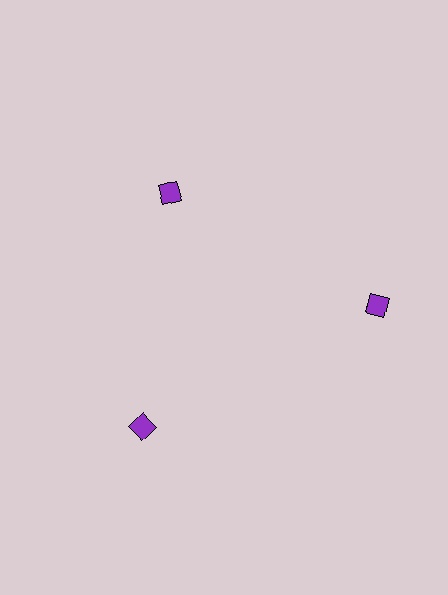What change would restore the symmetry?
The symmetry would be restored by moving it outward, back onto the ring so that all 3 squares sit at equal angles and equal distance from the center.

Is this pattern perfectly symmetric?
No. The 3 purple squares are arranged in a ring, but one element near the 11 o'clock position is pulled inward toward the center, breaking the 3-fold rotational symmetry.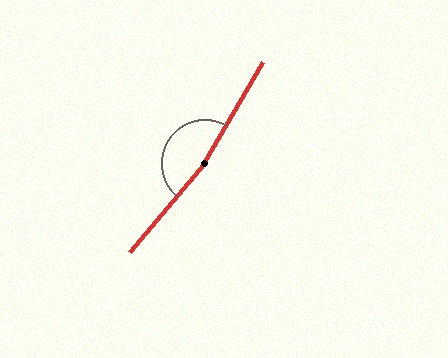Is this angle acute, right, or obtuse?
It is obtuse.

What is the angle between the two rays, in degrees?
Approximately 170 degrees.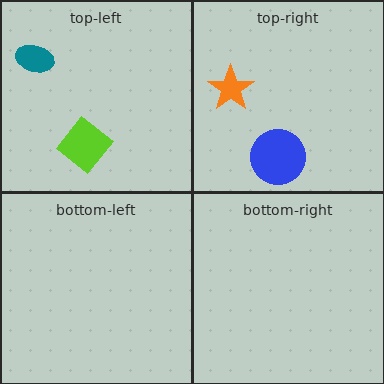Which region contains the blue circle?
The top-right region.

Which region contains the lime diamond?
The top-left region.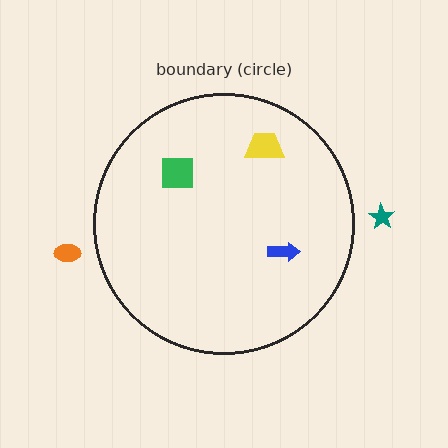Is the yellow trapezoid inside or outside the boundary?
Inside.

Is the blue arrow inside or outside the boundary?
Inside.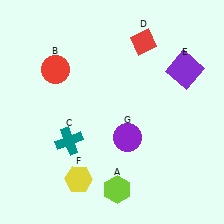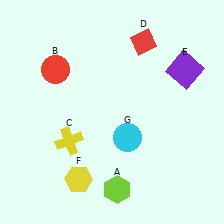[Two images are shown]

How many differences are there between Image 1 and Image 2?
There are 2 differences between the two images.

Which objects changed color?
C changed from teal to yellow. G changed from purple to cyan.